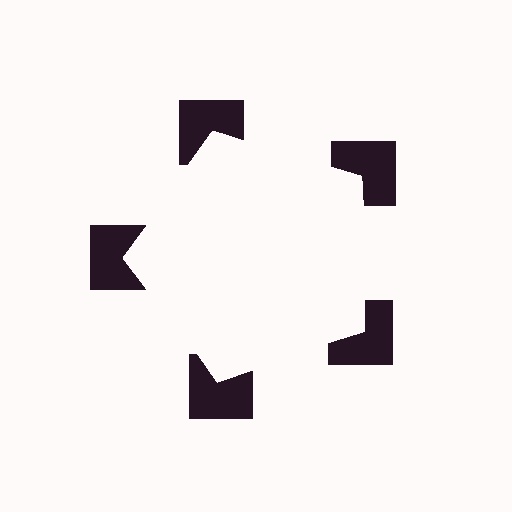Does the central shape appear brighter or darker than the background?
It typically appears slightly brighter than the background, even though no actual brightness change is drawn.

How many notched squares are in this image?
There are 5 — one at each vertex of the illusory pentagon.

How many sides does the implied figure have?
5 sides.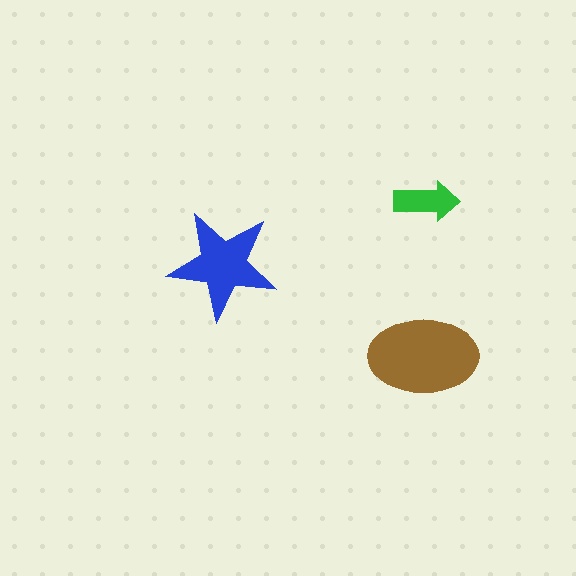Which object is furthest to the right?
The green arrow is rightmost.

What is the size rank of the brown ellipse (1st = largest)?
1st.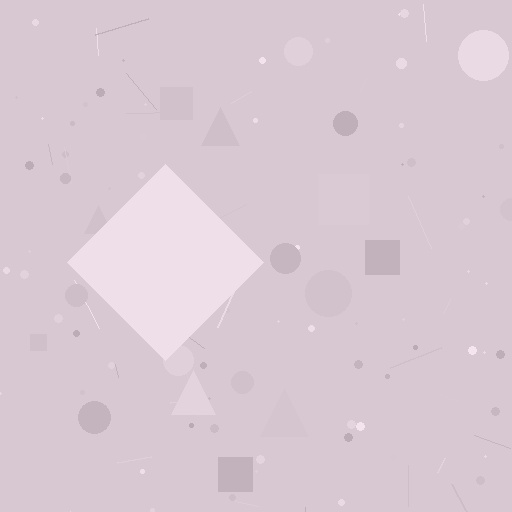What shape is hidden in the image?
A diamond is hidden in the image.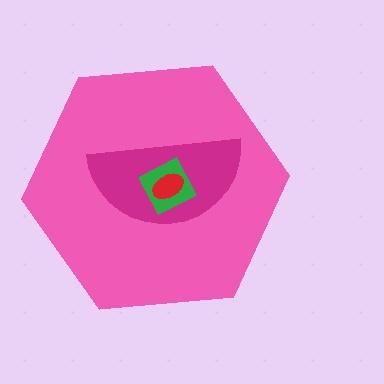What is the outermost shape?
The pink hexagon.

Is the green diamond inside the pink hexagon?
Yes.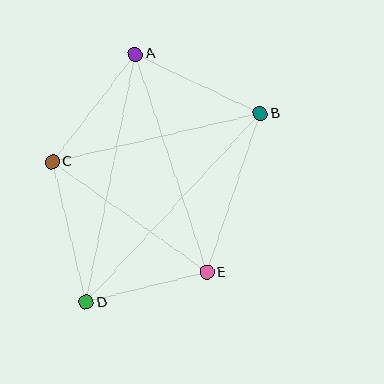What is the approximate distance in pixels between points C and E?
The distance between C and E is approximately 190 pixels.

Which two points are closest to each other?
Points D and E are closest to each other.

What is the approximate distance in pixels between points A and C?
The distance between A and C is approximately 136 pixels.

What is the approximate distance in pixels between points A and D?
The distance between A and D is approximately 253 pixels.